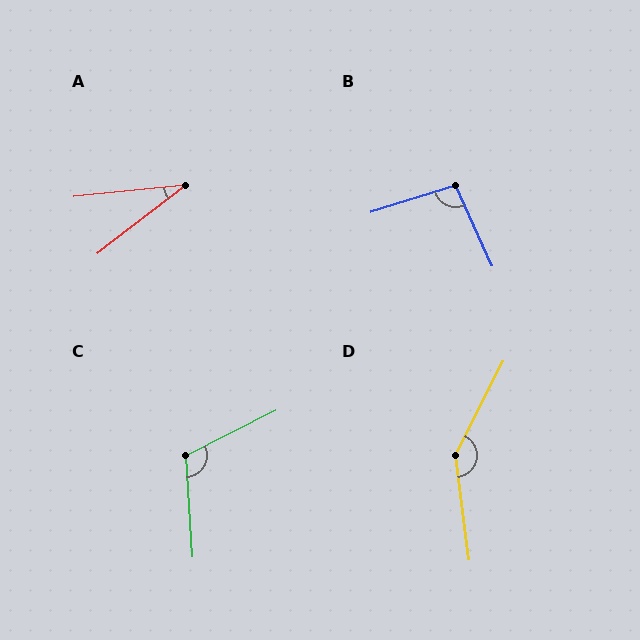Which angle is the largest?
D, at approximately 146 degrees.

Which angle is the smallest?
A, at approximately 32 degrees.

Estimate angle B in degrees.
Approximately 96 degrees.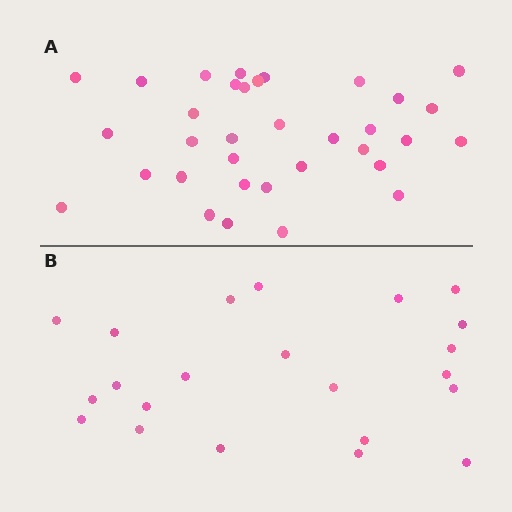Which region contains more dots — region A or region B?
Region A (the top region) has more dots.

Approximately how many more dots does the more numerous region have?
Region A has roughly 12 or so more dots than region B.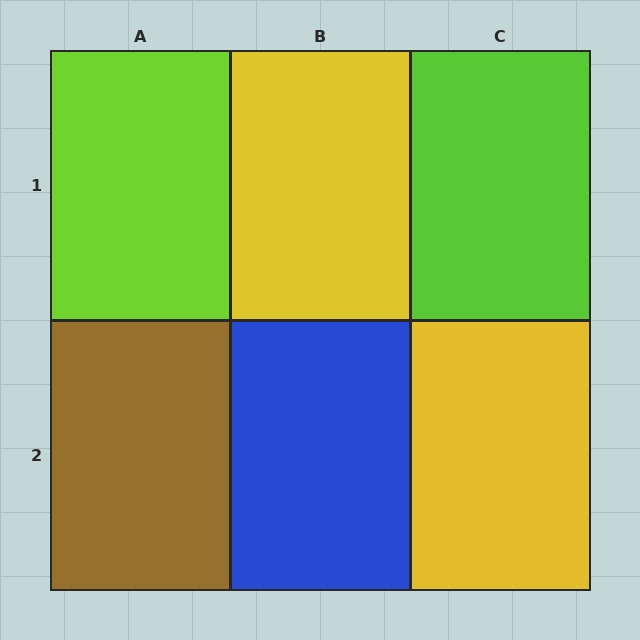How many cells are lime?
2 cells are lime.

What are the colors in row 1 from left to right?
Lime, yellow, lime.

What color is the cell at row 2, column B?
Blue.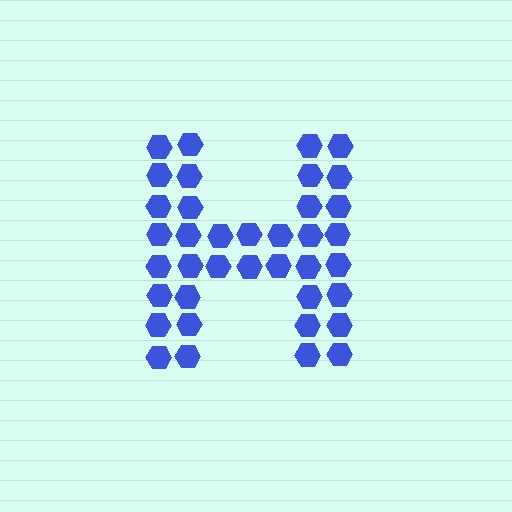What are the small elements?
The small elements are hexagons.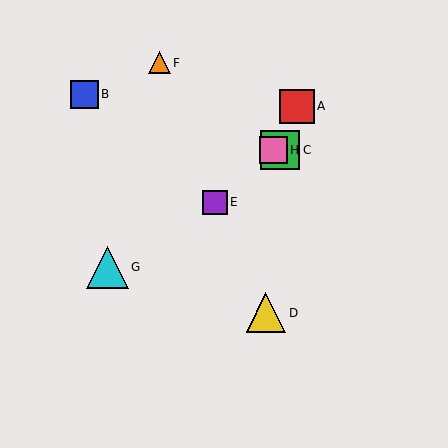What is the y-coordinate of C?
Object C is at y≈150.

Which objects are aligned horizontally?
Objects C, H are aligned horizontally.